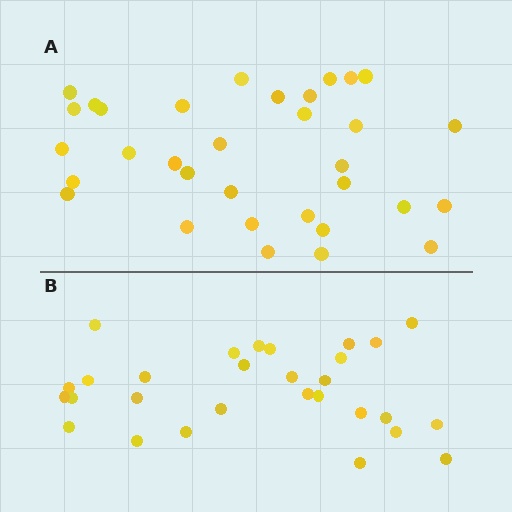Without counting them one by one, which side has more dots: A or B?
Region A (the top region) has more dots.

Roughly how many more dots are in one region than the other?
Region A has about 4 more dots than region B.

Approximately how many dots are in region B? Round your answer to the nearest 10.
About 30 dots. (The exact count is 29, which rounds to 30.)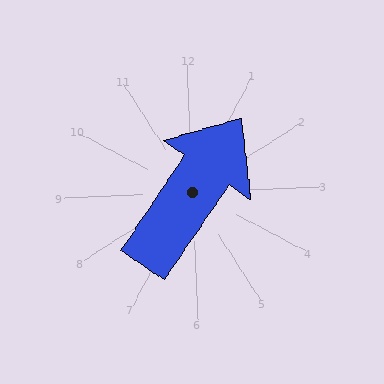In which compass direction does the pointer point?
Northeast.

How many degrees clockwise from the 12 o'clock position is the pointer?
Approximately 37 degrees.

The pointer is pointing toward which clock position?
Roughly 1 o'clock.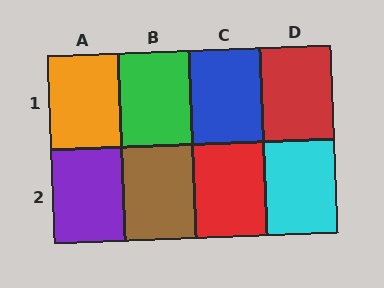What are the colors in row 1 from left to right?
Orange, green, blue, red.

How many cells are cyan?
1 cell is cyan.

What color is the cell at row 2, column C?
Red.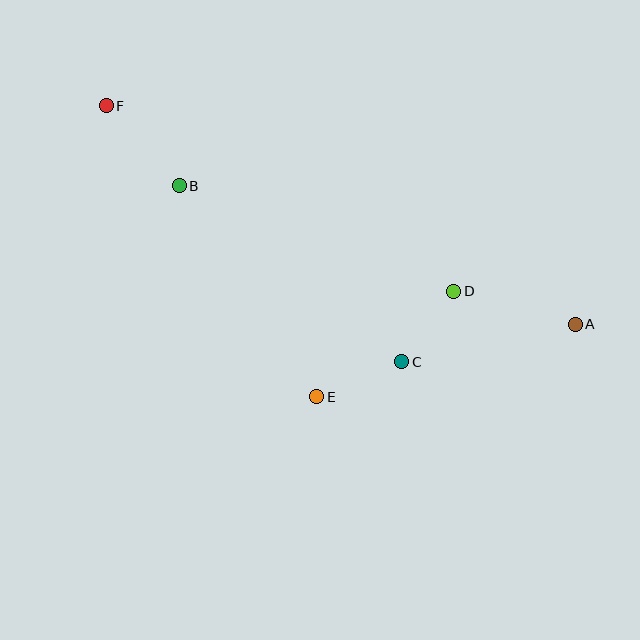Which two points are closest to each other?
Points C and D are closest to each other.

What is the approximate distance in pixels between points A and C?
The distance between A and C is approximately 177 pixels.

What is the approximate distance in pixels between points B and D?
The distance between B and D is approximately 294 pixels.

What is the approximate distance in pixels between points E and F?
The distance between E and F is approximately 359 pixels.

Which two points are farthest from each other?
Points A and F are farthest from each other.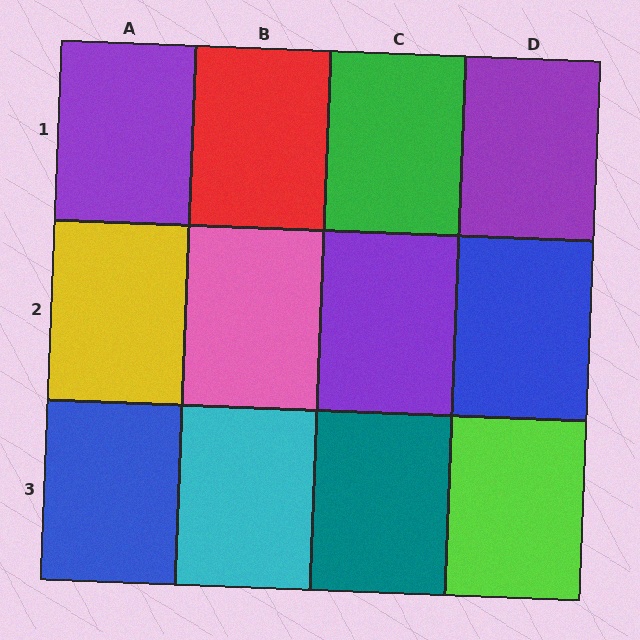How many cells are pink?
1 cell is pink.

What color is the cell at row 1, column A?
Purple.